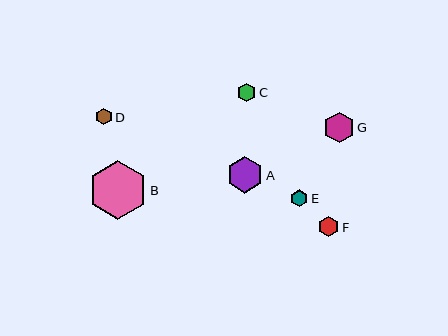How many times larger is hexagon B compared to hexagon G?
Hexagon B is approximately 1.9 times the size of hexagon G.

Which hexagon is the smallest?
Hexagon D is the smallest with a size of approximately 17 pixels.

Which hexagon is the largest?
Hexagon B is the largest with a size of approximately 58 pixels.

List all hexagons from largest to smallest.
From largest to smallest: B, A, G, F, C, E, D.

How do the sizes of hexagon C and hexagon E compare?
Hexagon C and hexagon E are approximately the same size.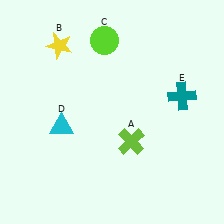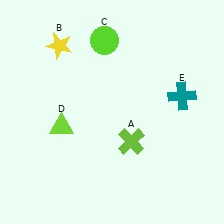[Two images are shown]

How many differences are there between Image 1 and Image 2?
There is 1 difference between the two images.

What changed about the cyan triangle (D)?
In Image 1, D is cyan. In Image 2, it changed to lime.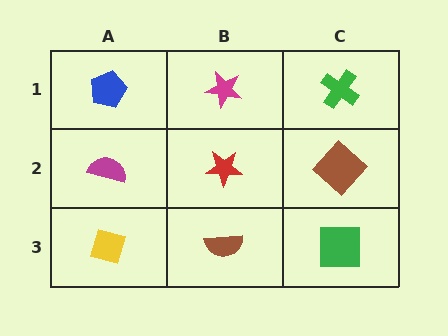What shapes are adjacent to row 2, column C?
A green cross (row 1, column C), a green square (row 3, column C), a red star (row 2, column B).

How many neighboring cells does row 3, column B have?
3.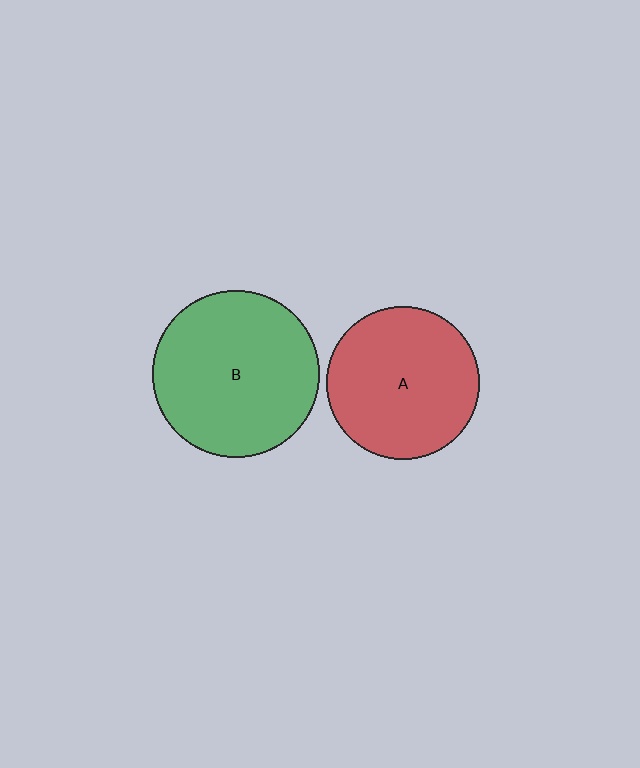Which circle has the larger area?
Circle B (green).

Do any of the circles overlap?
No, none of the circles overlap.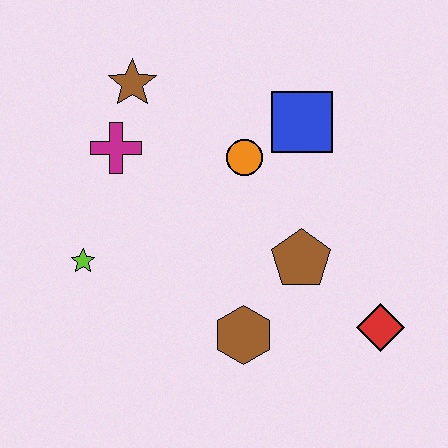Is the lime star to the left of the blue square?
Yes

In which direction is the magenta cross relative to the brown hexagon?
The magenta cross is above the brown hexagon.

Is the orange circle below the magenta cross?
Yes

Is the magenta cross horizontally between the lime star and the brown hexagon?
Yes